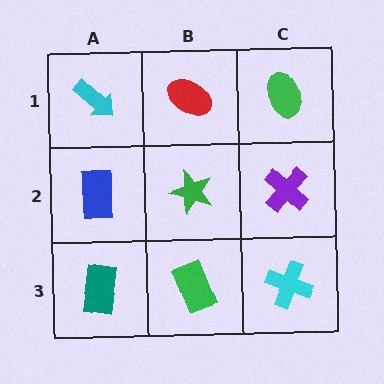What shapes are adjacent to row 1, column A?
A blue rectangle (row 2, column A), a red ellipse (row 1, column B).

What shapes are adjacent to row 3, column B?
A green star (row 2, column B), a teal rectangle (row 3, column A), a cyan cross (row 3, column C).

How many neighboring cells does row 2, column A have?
3.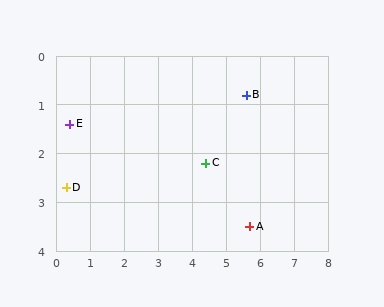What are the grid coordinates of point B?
Point B is at approximately (5.6, 0.8).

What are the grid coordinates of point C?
Point C is at approximately (4.4, 2.2).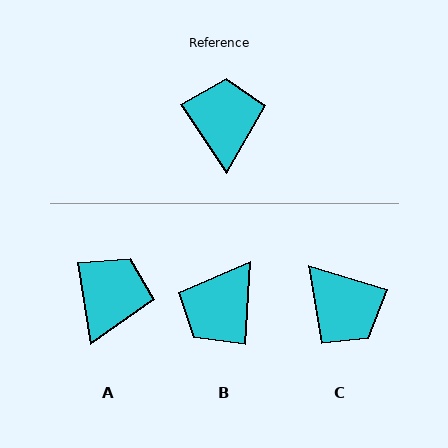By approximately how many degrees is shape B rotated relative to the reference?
Approximately 143 degrees counter-clockwise.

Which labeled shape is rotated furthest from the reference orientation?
B, about 143 degrees away.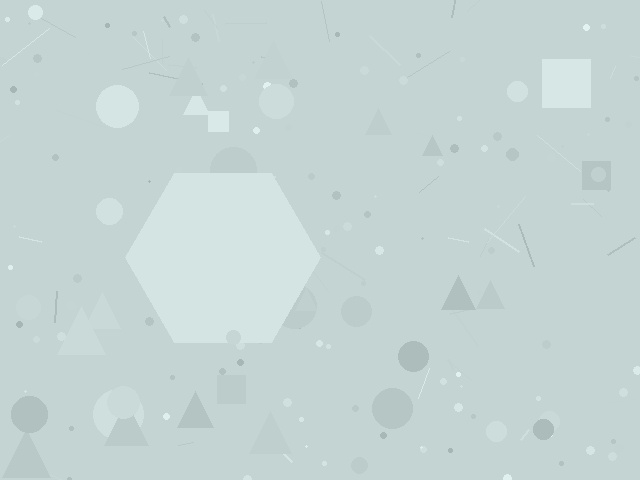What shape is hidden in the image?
A hexagon is hidden in the image.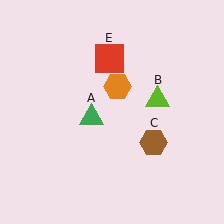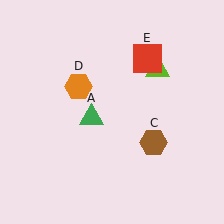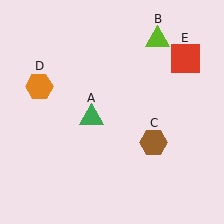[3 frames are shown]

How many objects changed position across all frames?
3 objects changed position: lime triangle (object B), orange hexagon (object D), red square (object E).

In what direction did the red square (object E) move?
The red square (object E) moved right.